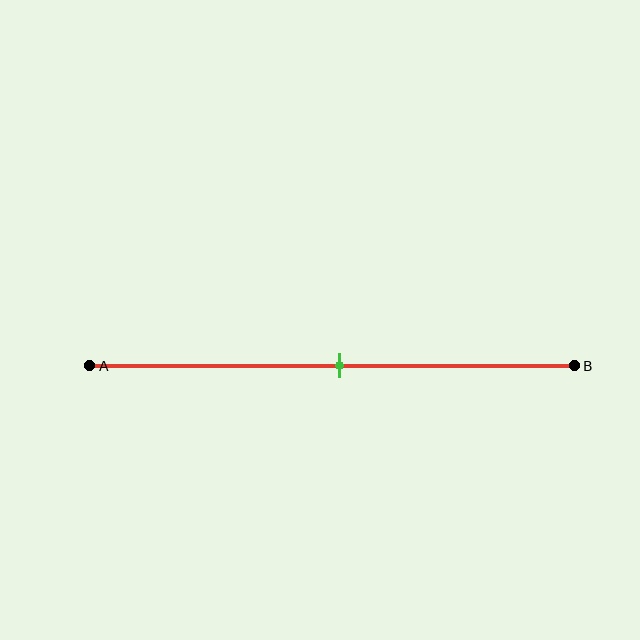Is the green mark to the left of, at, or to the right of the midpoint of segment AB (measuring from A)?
The green mark is approximately at the midpoint of segment AB.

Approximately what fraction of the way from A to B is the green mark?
The green mark is approximately 50% of the way from A to B.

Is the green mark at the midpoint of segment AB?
Yes, the mark is approximately at the midpoint.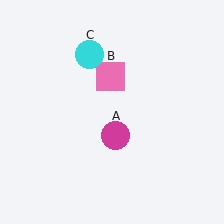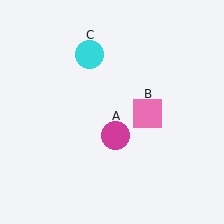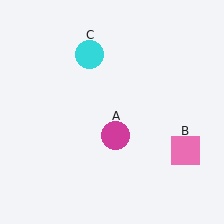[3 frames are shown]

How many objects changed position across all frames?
1 object changed position: pink square (object B).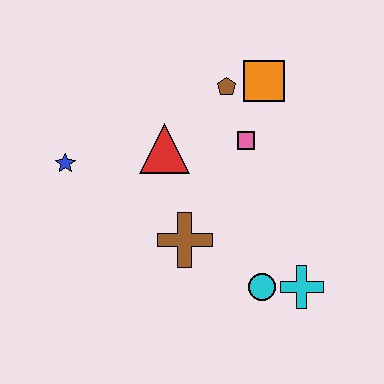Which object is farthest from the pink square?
The blue star is farthest from the pink square.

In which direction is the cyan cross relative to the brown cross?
The cyan cross is to the right of the brown cross.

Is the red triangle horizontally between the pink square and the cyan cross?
No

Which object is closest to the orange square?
The brown pentagon is closest to the orange square.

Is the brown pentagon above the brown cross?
Yes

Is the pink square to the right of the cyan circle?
No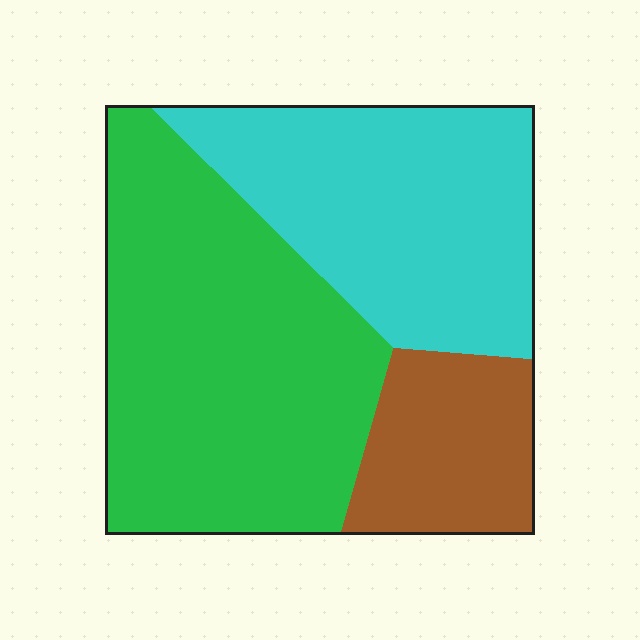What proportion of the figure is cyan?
Cyan covers around 35% of the figure.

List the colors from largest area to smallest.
From largest to smallest: green, cyan, brown.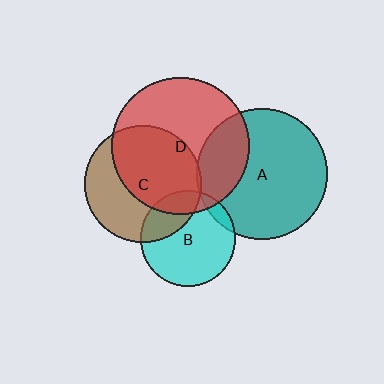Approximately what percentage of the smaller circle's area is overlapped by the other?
Approximately 25%.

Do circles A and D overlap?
Yes.